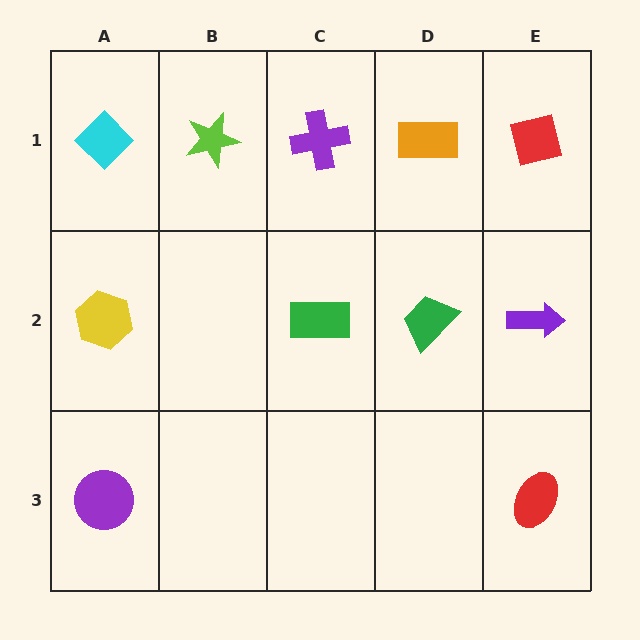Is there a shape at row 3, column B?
No, that cell is empty.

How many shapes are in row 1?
5 shapes.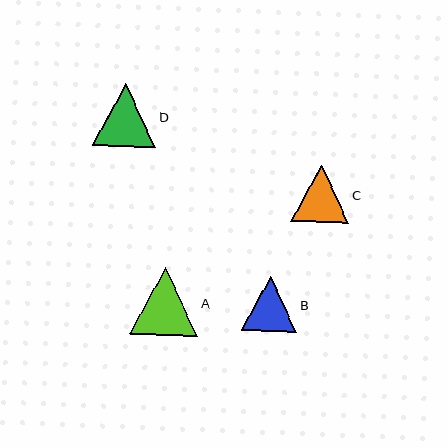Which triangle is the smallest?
Triangle B is the smallest with a size of approximately 55 pixels.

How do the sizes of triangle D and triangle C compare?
Triangle D and triangle C are approximately the same size.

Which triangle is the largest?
Triangle A is the largest with a size of approximately 68 pixels.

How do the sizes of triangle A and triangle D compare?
Triangle A and triangle D are approximately the same size.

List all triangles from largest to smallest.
From largest to smallest: A, D, C, B.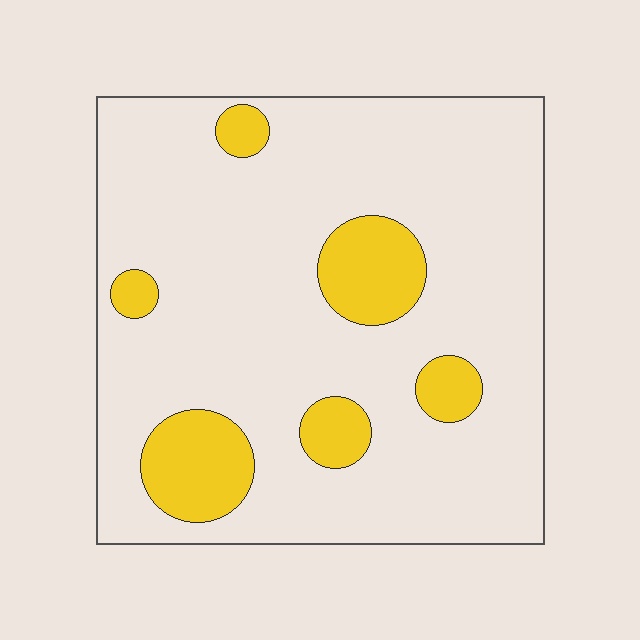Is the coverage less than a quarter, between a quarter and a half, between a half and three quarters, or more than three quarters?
Less than a quarter.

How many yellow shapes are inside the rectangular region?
6.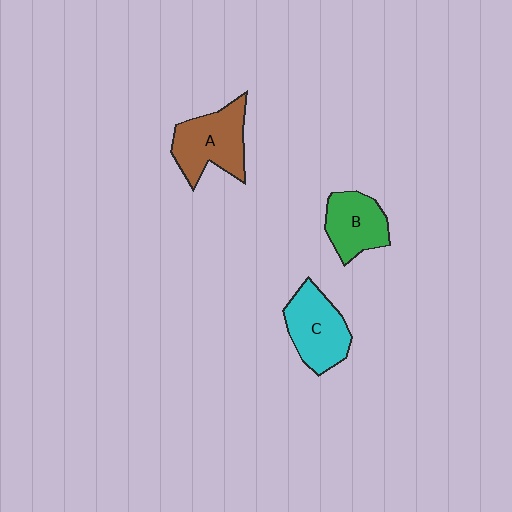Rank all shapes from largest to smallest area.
From largest to smallest: A (brown), C (cyan), B (green).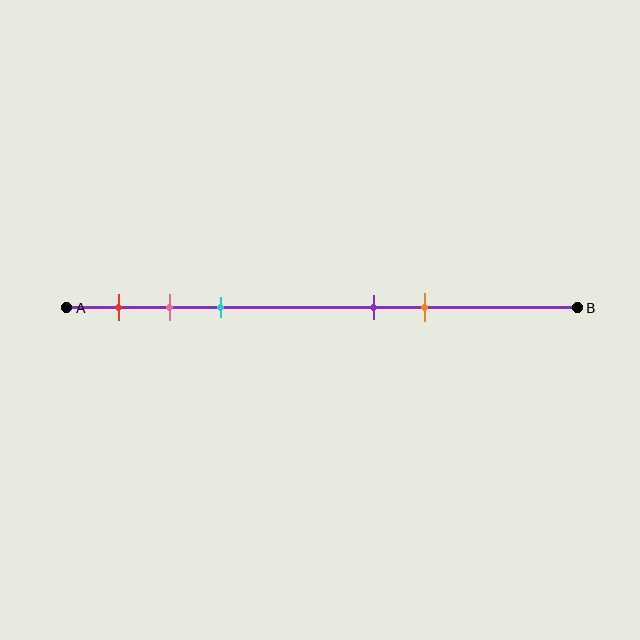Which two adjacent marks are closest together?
The pink and cyan marks are the closest adjacent pair.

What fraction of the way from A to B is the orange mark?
The orange mark is approximately 70% (0.7) of the way from A to B.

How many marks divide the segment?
There are 5 marks dividing the segment.